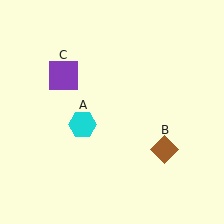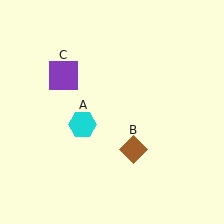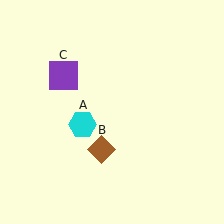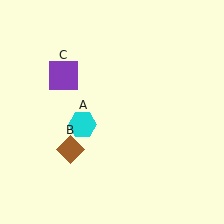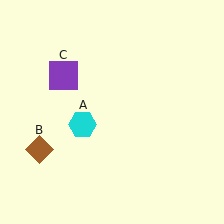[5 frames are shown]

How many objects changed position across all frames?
1 object changed position: brown diamond (object B).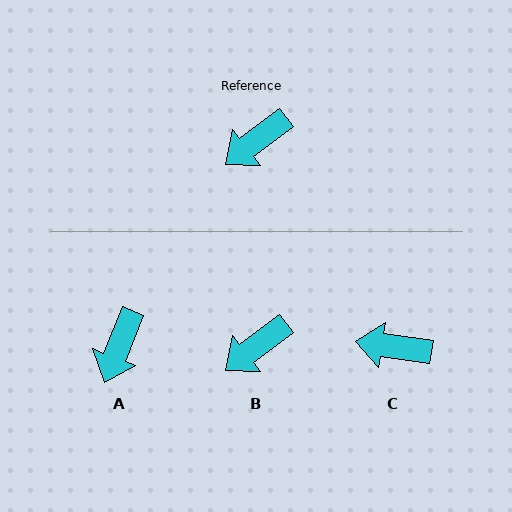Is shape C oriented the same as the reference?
No, it is off by about 46 degrees.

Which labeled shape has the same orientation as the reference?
B.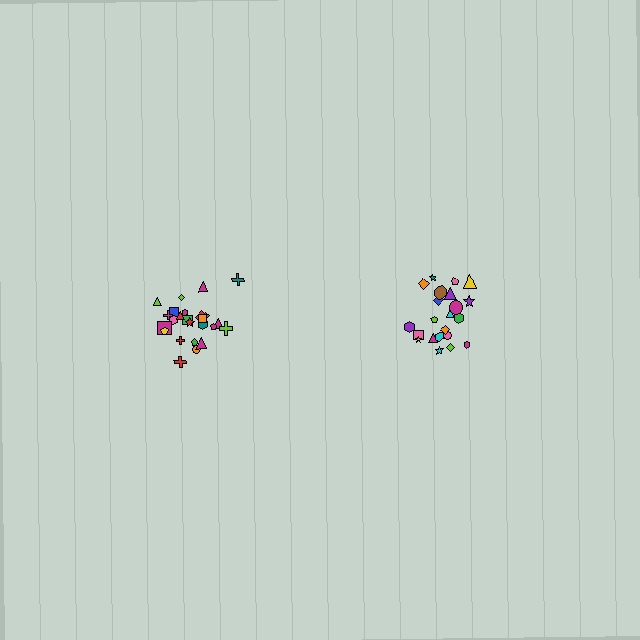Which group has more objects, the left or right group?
The left group.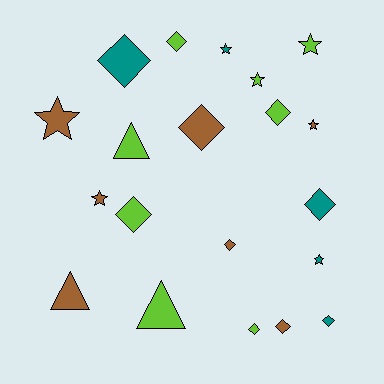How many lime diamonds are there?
There are 4 lime diamonds.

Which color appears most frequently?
Lime, with 8 objects.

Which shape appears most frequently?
Diamond, with 10 objects.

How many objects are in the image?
There are 20 objects.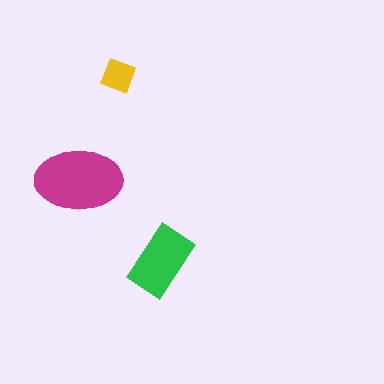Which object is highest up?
The yellow diamond is topmost.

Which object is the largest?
The magenta ellipse.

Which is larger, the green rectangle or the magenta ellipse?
The magenta ellipse.